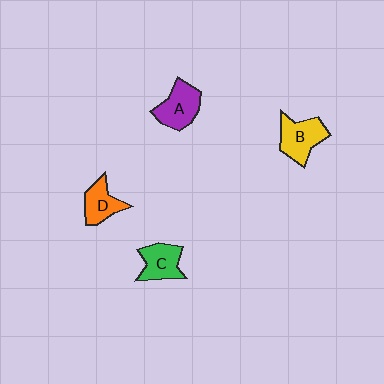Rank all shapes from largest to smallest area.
From largest to smallest: B (yellow), A (purple), C (green), D (orange).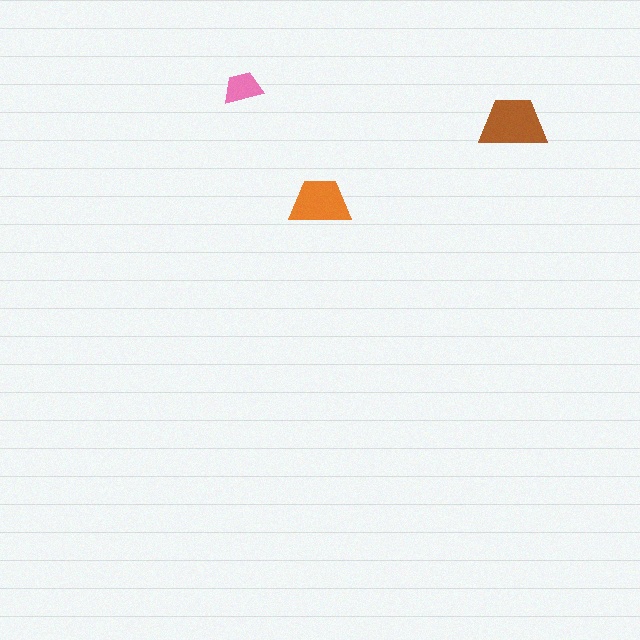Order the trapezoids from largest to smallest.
the brown one, the orange one, the pink one.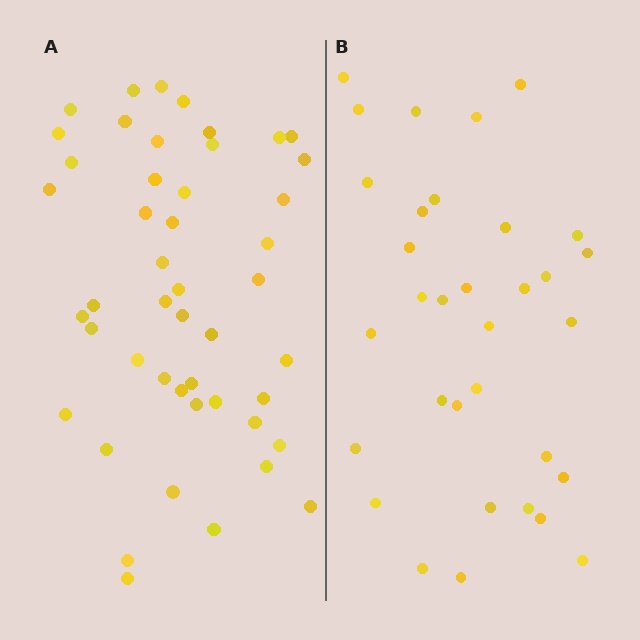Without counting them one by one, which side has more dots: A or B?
Region A (the left region) has more dots.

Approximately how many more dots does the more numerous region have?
Region A has approximately 15 more dots than region B.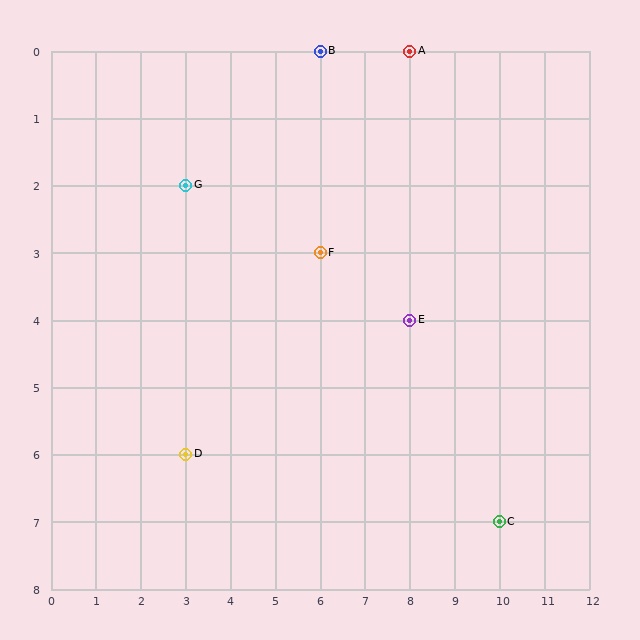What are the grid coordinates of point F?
Point F is at grid coordinates (6, 3).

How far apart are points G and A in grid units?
Points G and A are 5 columns and 2 rows apart (about 5.4 grid units diagonally).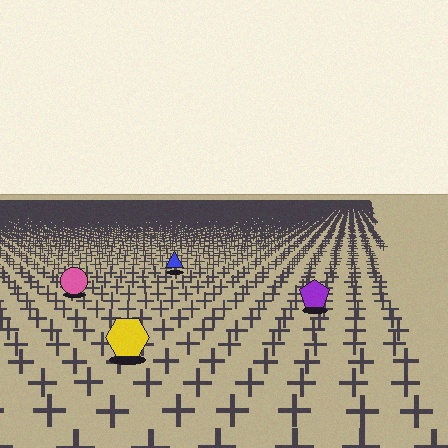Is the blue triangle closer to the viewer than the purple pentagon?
No. The purple pentagon is closer — you can tell from the texture gradient: the ground texture is coarser near it.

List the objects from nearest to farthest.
From nearest to farthest: the yellow hexagon, the purple pentagon, the pink circle, the blue triangle.